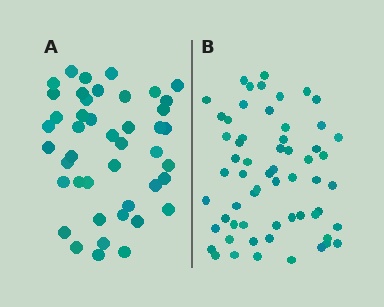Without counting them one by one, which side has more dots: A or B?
Region B (the right region) has more dots.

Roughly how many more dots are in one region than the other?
Region B has approximately 15 more dots than region A.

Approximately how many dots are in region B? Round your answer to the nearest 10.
About 60 dots.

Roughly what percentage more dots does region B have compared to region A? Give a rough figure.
About 35% more.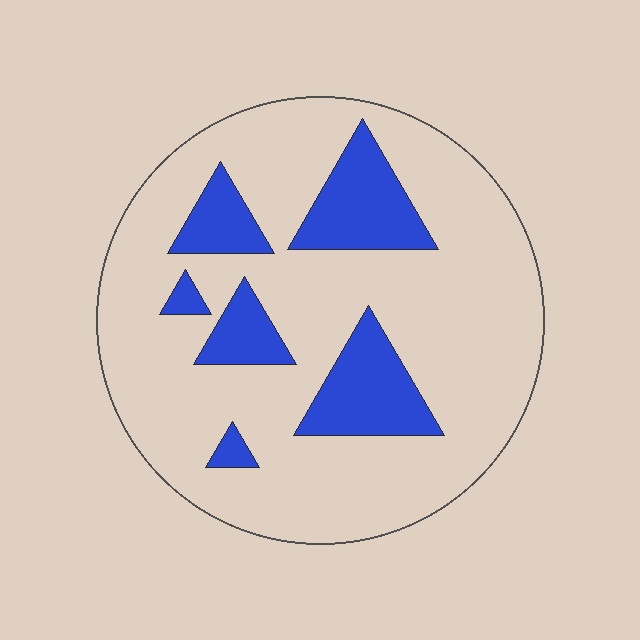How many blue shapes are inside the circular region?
6.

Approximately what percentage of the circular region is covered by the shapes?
Approximately 20%.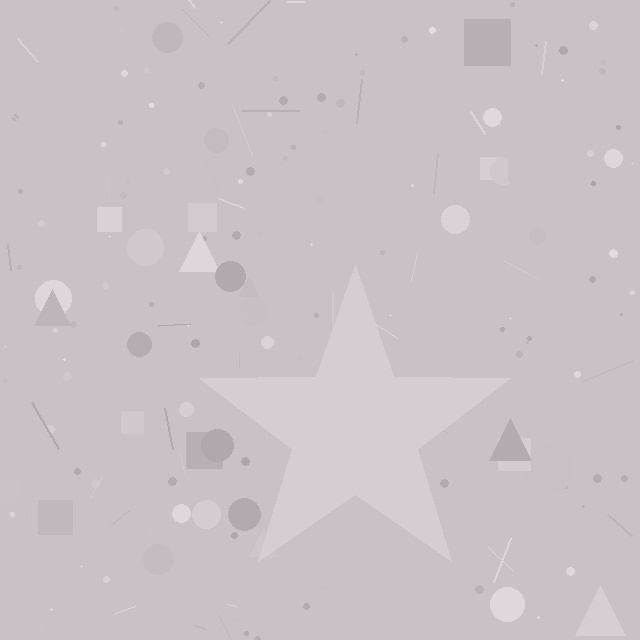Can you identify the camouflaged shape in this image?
The camouflaged shape is a star.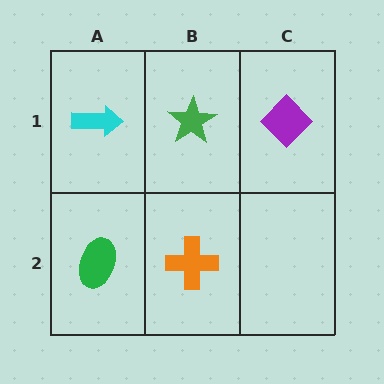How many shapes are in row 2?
2 shapes.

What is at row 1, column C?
A purple diamond.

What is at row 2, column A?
A green ellipse.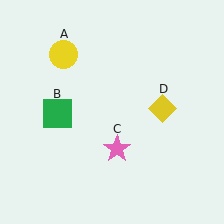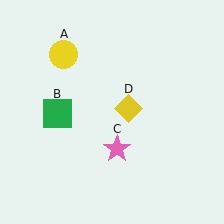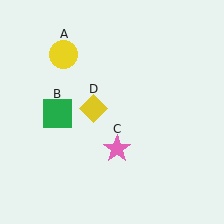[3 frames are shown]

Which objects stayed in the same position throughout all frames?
Yellow circle (object A) and green square (object B) and pink star (object C) remained stationary.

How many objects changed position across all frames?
1 object changed position: yellow diamond (object D).